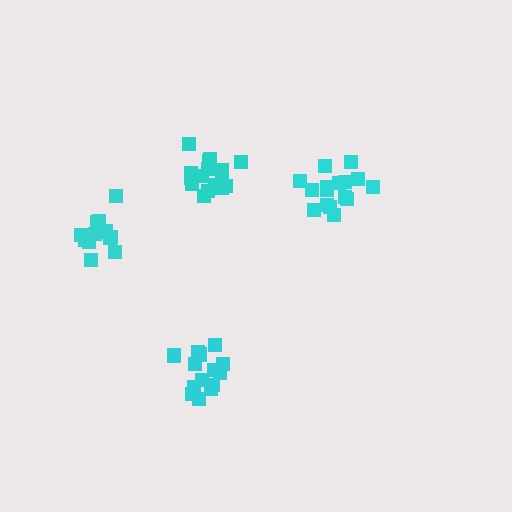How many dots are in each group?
Group 1: 14 dots, Group 2: 17 dots, Group 3: 16 dots, Group 4: 14 dots (61 total).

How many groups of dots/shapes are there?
There are 4 groups.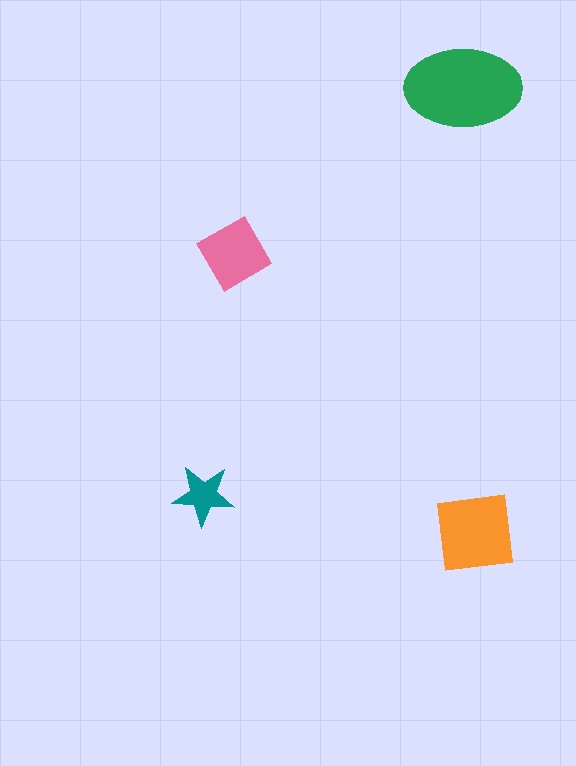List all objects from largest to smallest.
The green ellipse, the orange square, the pink diamond, the teal star.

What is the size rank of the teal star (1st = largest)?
4th.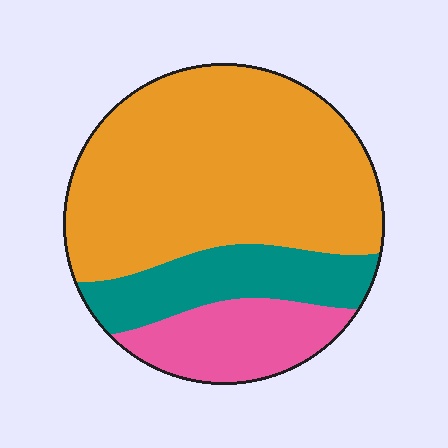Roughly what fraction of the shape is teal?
Teal takes up between a sixth and a third of the shape.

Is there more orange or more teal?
Orange.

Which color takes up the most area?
Orange, at roughly 65%.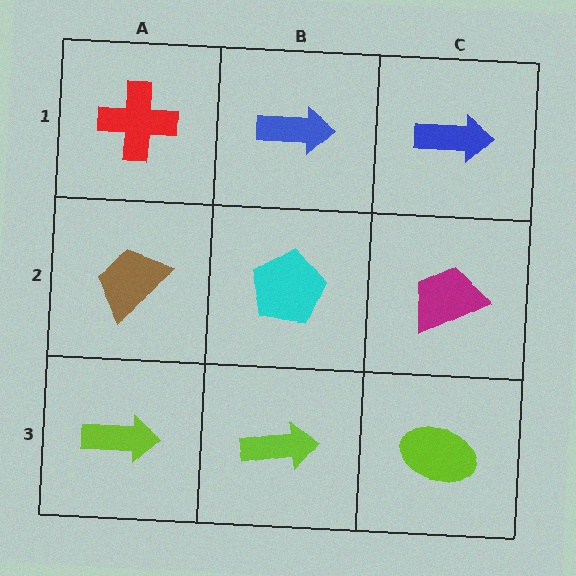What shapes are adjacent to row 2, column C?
A blue arrow (row 1, column C), a lime ellipse (row 3, column C), a cyan pentagon (row 2, column B).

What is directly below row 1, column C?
A magenta trapezoid.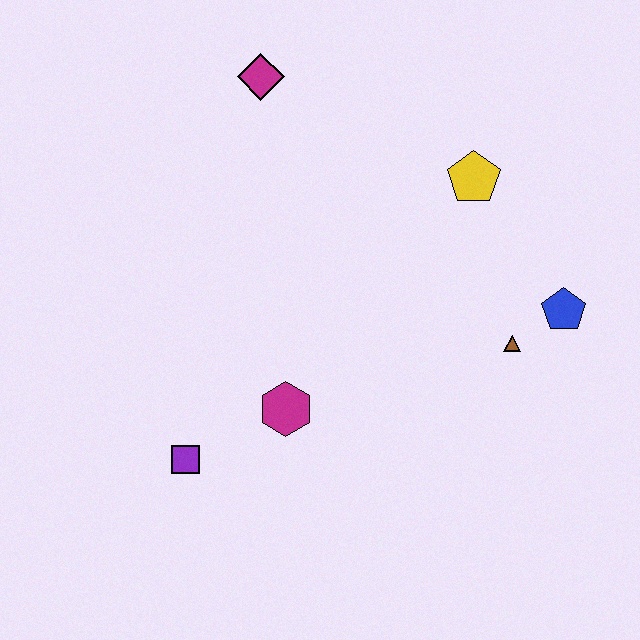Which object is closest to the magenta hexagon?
The purple square is closest to the magenta hexagon.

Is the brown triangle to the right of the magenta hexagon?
Yes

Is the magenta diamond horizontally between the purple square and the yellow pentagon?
Yes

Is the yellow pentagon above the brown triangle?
Yes